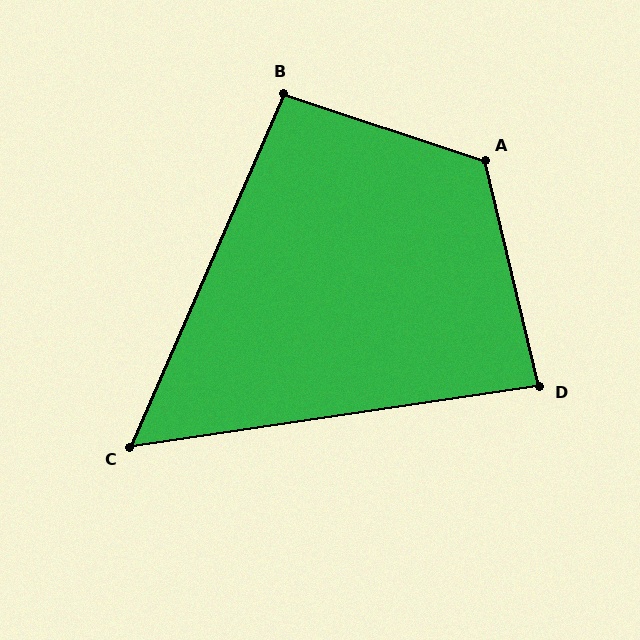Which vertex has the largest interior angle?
A, at approximately 122 degrees.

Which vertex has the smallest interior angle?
C, at approximately 58 degrees.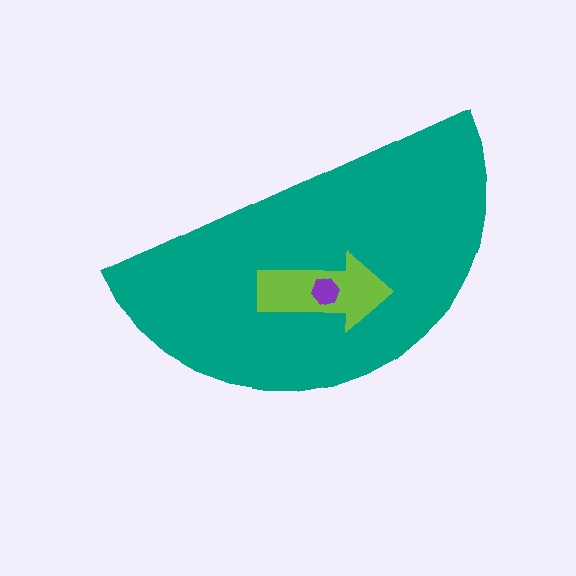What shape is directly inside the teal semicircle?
The lime arrow.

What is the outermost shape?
The teal semicircle.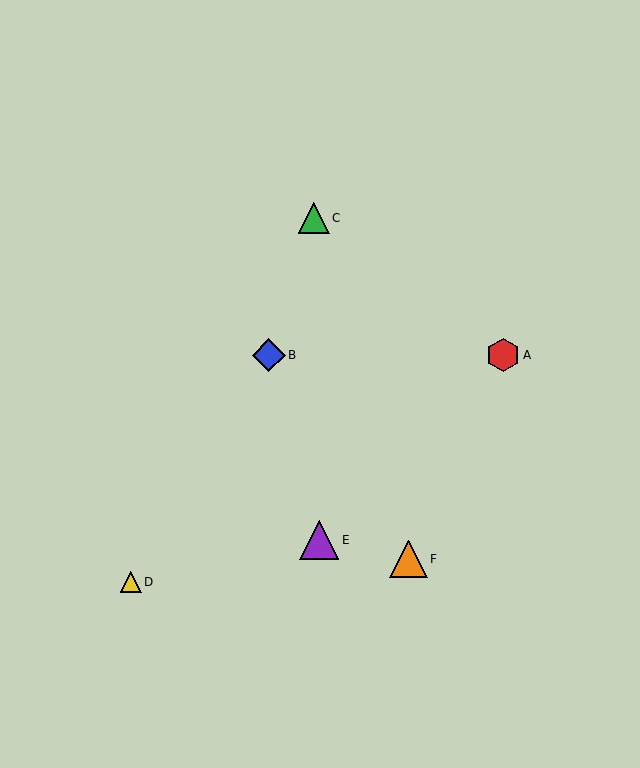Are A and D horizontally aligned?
No, A is at y≈355 and D is at y≈582.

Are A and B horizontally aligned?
Yes, both are at y≈355.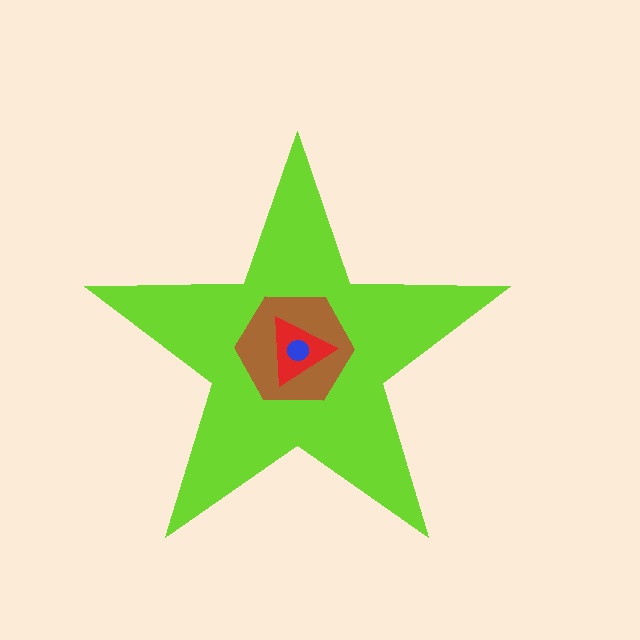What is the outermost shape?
The lime star.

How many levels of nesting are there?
4.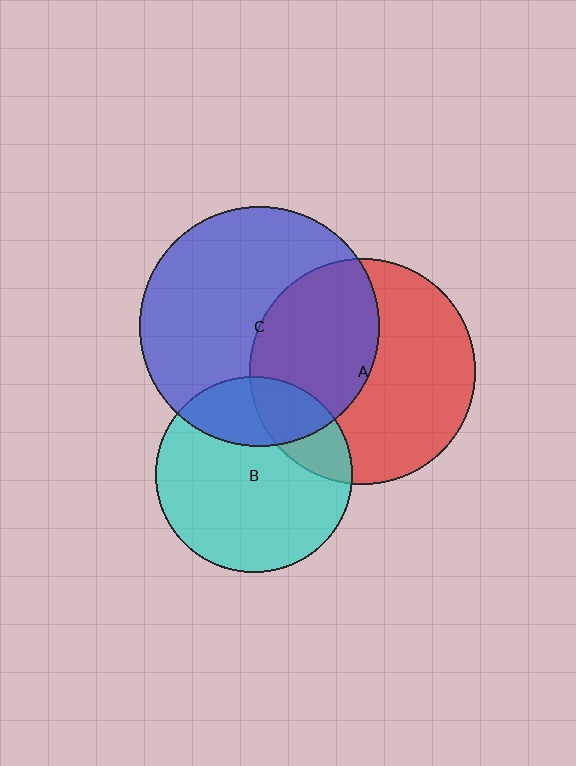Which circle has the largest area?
Circle C (blue).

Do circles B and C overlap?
Yes.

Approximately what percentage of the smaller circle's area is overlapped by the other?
Approximately 25%.